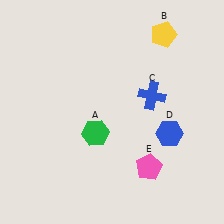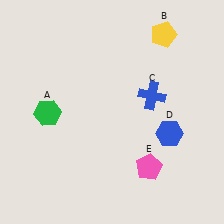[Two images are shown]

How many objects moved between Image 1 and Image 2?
1 object moved between the two images.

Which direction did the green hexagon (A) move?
The green hexagon (A) moved left.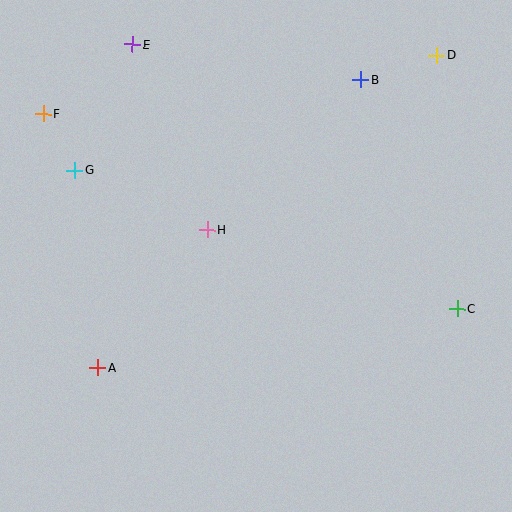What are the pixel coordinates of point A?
Point A is at (98, 368).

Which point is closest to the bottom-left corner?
Point A is closest to the bottom-left corner.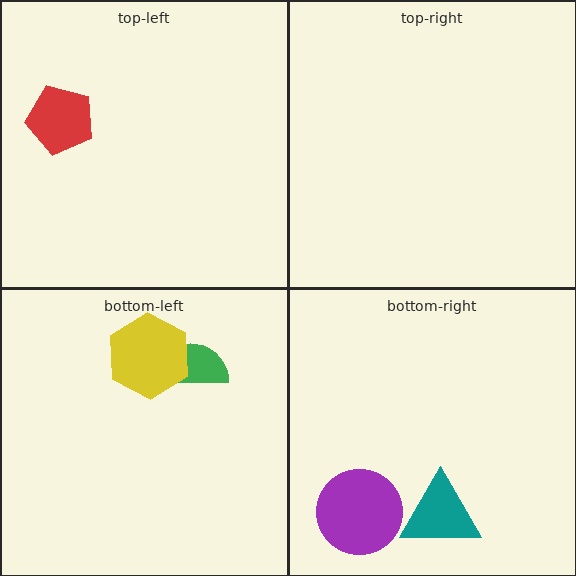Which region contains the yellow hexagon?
The bottom-left region.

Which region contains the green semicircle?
The bottom-left region.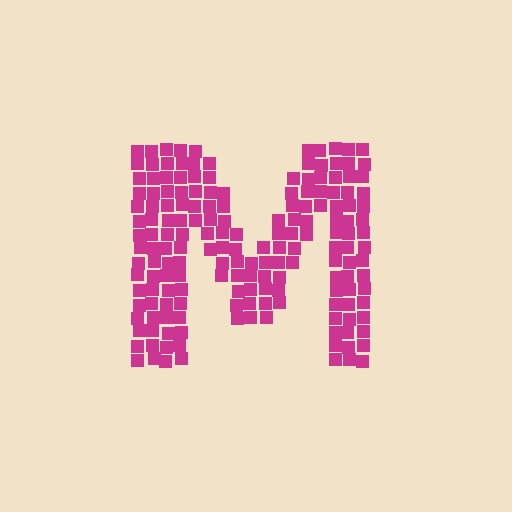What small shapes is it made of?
It is made of small squares.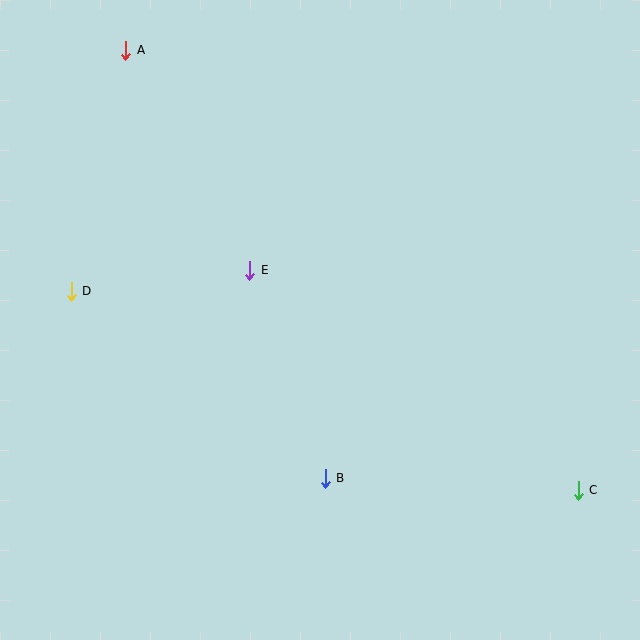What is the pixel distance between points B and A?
The distance between B and A is 472 pixels.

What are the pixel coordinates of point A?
Point A is at (126, 50).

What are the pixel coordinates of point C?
Point C is at (578, 490).